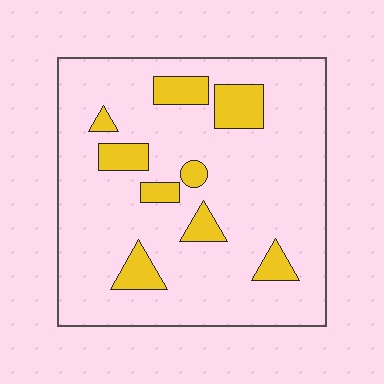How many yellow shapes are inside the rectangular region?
9.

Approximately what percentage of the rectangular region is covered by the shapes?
Approximately 15%.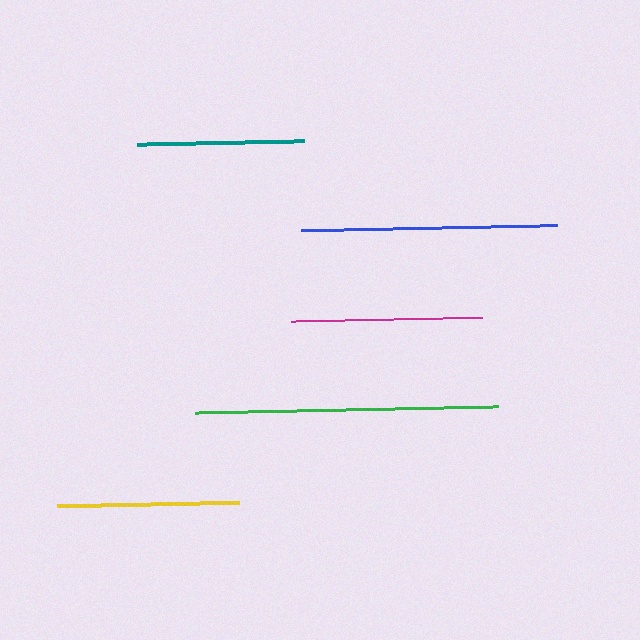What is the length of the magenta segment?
The magenta segment is approximately 191 pixels long.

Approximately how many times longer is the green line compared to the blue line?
The green line is approximately 1.2 times the length of the blue line.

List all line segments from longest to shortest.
From longest to shortest: green, blue, magenta, yellow, teal.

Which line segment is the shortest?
The teal line is the shortest at approximately 167 pixels.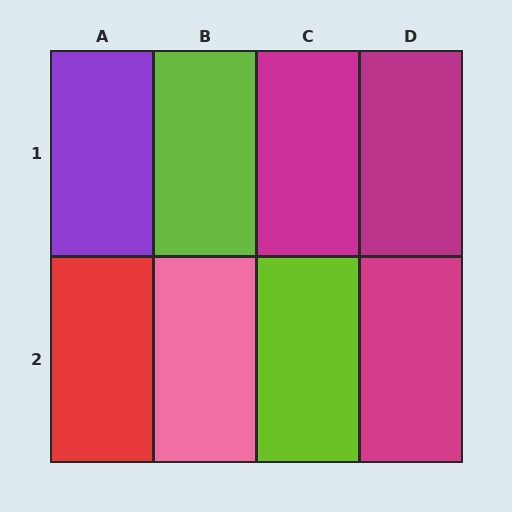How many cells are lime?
2 cells are lime.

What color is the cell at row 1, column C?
Magenta.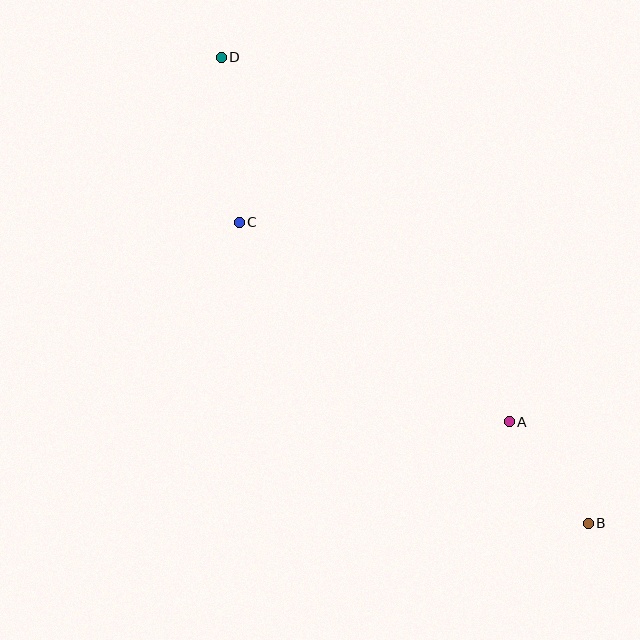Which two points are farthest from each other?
Points B and D are farthest from each other.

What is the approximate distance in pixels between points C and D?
The distance between C and D is approximately 166 pixels.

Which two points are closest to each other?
Points A and B are closest to each other.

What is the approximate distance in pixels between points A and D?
The distance between A and D is approximately 464 pixels.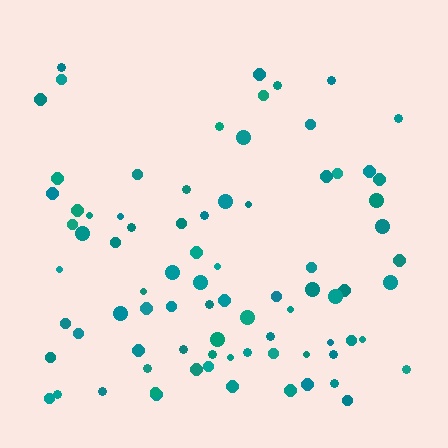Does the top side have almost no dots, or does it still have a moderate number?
Still a moderate number, just noticeably fewer than the bottom.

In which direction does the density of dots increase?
From top to bottom, with the bottom side densest.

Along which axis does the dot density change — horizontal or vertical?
Vertical.